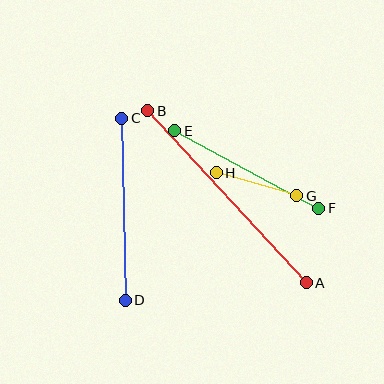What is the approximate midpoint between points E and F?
The midpoint is at approximately (247, 170) pixels.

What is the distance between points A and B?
The distance is approximately 234 pixels.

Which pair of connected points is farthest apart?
Points A and B are farthest apart.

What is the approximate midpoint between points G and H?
The midpoint is at approximately (256, 184) pixels.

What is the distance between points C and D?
The distance is approximately 182 pixels.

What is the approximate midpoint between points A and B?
The midpoint is at approximately (227, 197) pixels.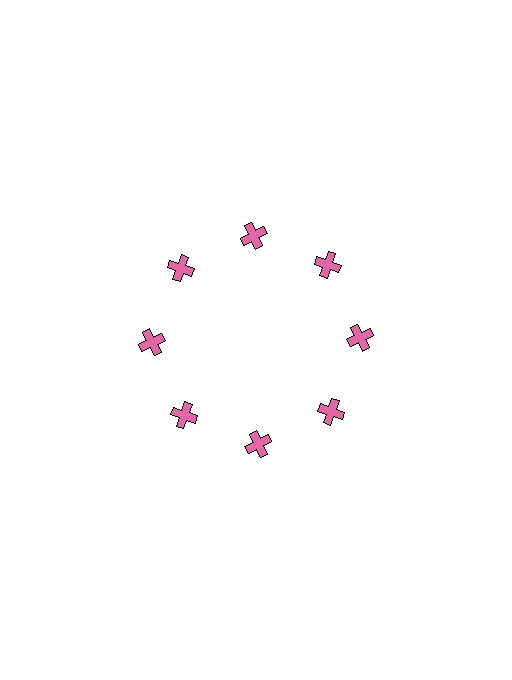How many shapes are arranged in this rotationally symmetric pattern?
There are 8 shapes, arranged in 8 groups of 1.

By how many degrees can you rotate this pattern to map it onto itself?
The pattern maps onto itself every 45 degrees of rotation.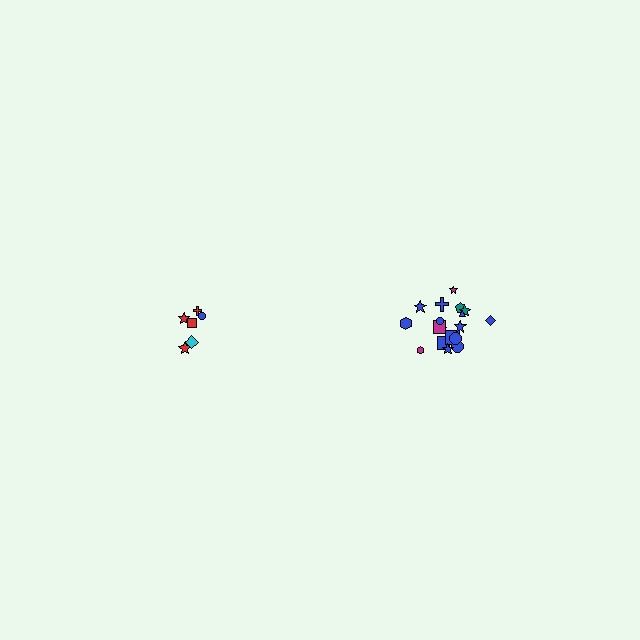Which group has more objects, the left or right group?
The right group.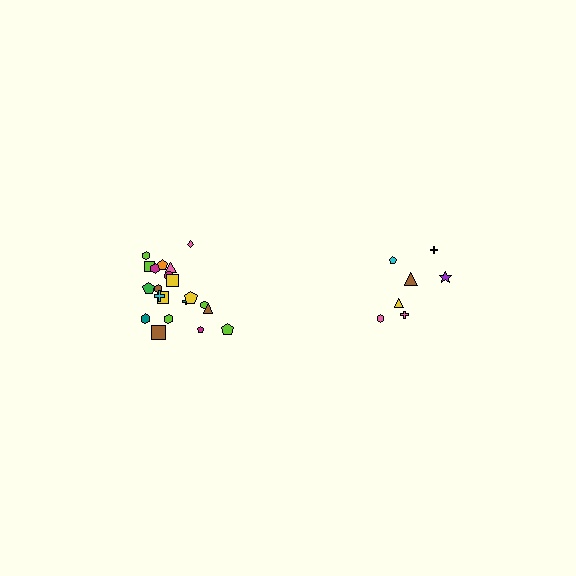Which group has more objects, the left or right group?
The left group.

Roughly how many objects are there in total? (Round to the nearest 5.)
Roughly 30 objects in total.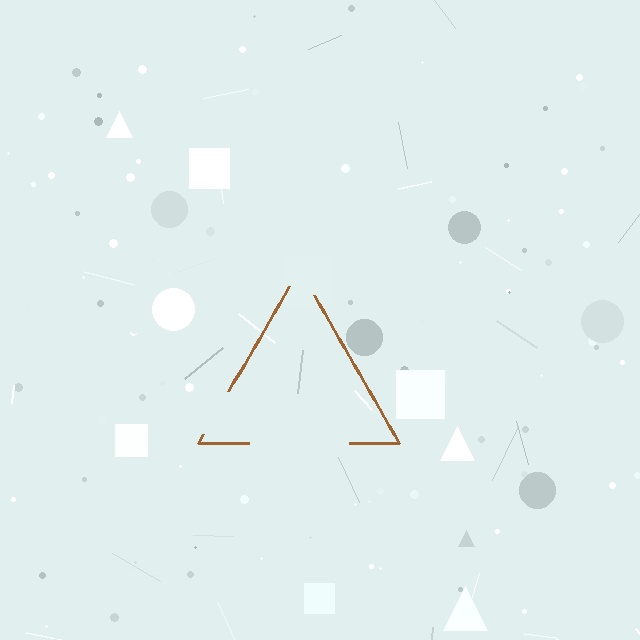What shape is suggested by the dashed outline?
The dashed outline suggests a triangle.